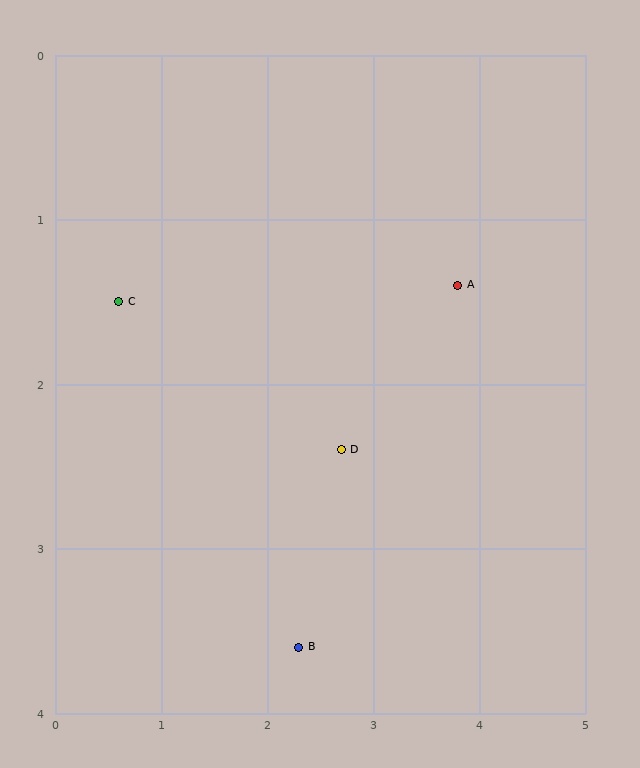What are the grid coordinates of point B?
Point B is at approximately (2.3, 3.6).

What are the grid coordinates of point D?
Point D is at approximately (2.7, 2.4).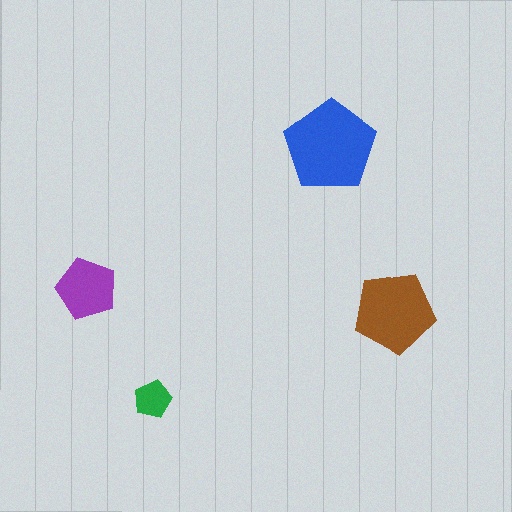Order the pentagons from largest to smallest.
the blue one, the brown one, the purple one, the green one.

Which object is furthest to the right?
The brown pentagon is rightmost.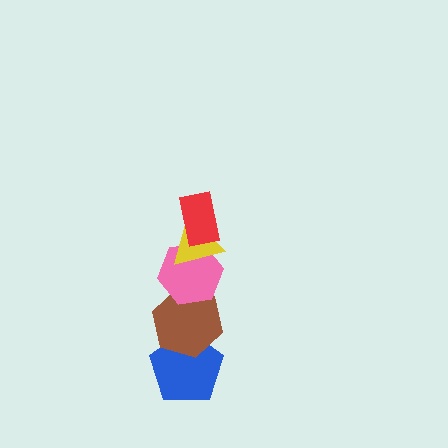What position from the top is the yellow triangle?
The yellow triangle is 2nd from the top.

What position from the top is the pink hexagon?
The pink hexagon is 3rd from the top.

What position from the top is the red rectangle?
The red rectangle is 1st from the top.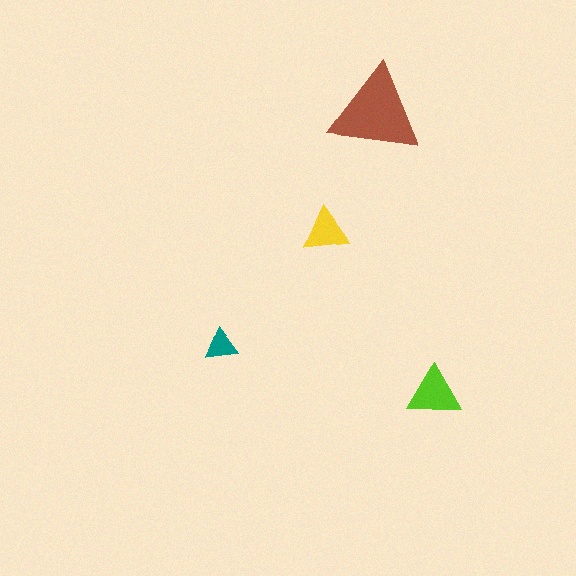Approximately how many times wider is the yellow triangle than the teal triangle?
About 1.5 times wider.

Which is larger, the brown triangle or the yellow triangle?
The brown one.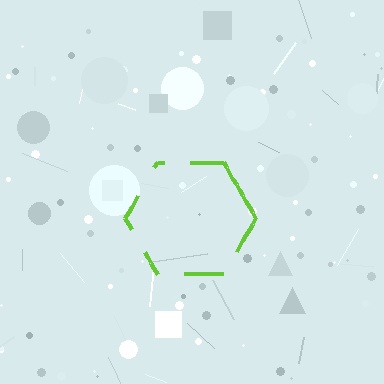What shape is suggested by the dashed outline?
The dashed outline suggests a hexagon.